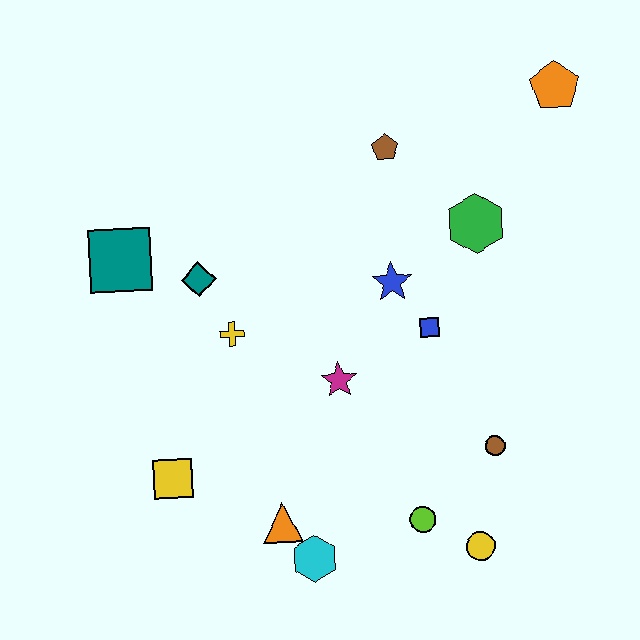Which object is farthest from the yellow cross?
The orange pentagon is farthest from the yellow cross.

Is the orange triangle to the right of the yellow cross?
Yes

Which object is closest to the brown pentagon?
The green hexagon is closest to the brown pentagon.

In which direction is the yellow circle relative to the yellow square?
The yellow circle is to the right of the yellow square.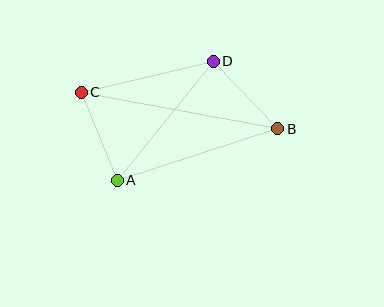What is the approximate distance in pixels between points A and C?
The distance between A and C is approximately 95 pixels.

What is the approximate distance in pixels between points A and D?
The distance between A and D is approximately 153 pixels.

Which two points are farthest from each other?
Points B and C are farthest from each other.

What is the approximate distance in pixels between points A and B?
The distance between A and B is approximately 168 pixels.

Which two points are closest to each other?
Points B and D are closest to each other.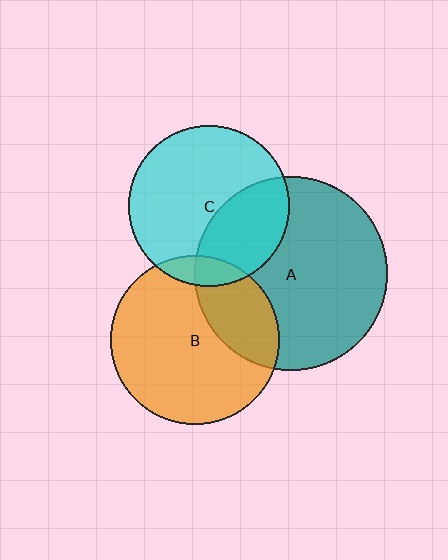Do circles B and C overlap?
Yes.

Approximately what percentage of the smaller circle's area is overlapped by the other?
Approximately 10%.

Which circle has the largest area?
Circle A (teal).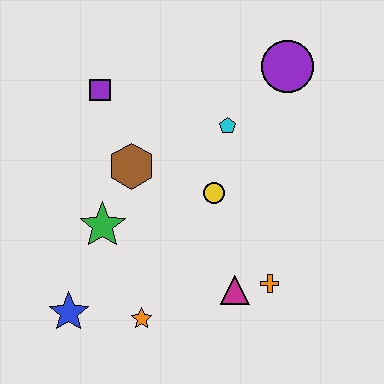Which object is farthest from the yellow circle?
The blue star is farthest from the yellow circle.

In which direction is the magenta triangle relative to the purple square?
The magenta triangle is below the purple square.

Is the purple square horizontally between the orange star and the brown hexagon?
No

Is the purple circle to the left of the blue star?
No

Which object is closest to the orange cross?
The magenta triangle is closest to the orange cross.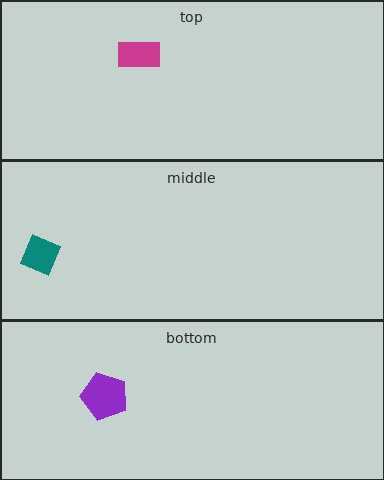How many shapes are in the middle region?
1.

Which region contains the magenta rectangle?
The top region.